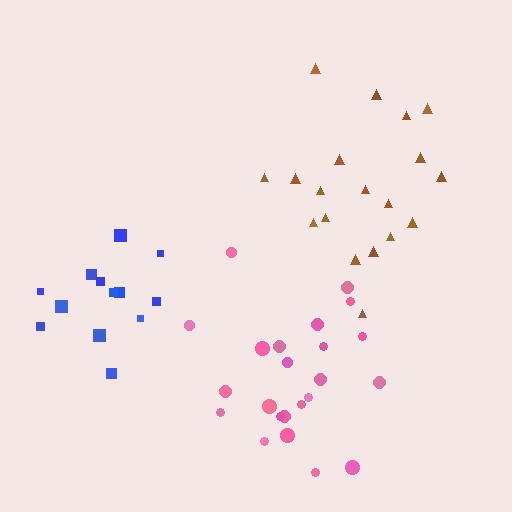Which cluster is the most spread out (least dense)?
Brown.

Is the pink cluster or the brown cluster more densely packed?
Pink.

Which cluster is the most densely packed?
Pink.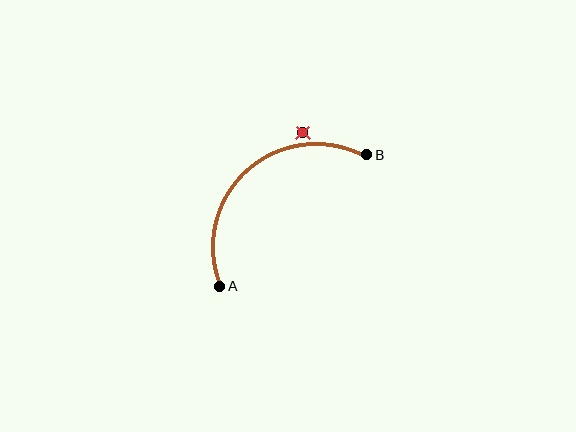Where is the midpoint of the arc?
The arc midpoint is the point on the curve farthest from the straight line joining A and B. It sits above and to the left of that line.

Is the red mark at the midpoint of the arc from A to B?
No — the red mark does not lie on the arc at all. It sits slightly outside the curve.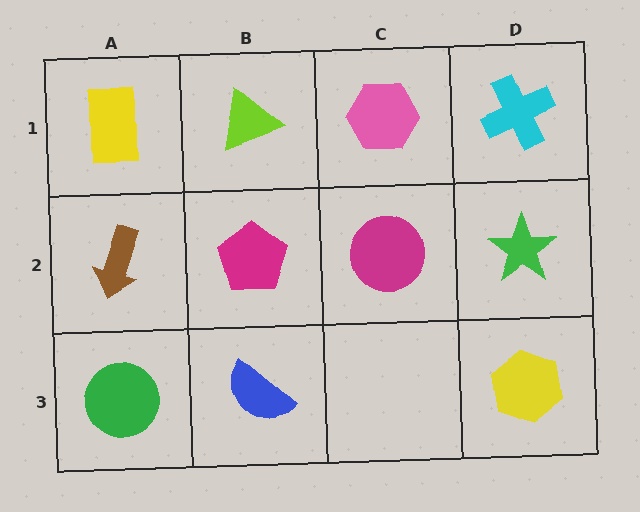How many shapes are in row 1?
4 shapes.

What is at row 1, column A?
A yellow rectangle.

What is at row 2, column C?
A magenta circle.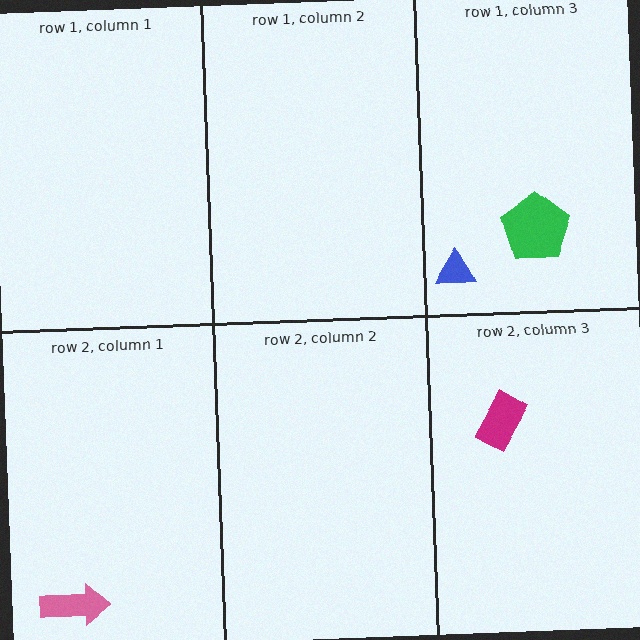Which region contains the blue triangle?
The row 1, column 3 region.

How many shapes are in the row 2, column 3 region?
1.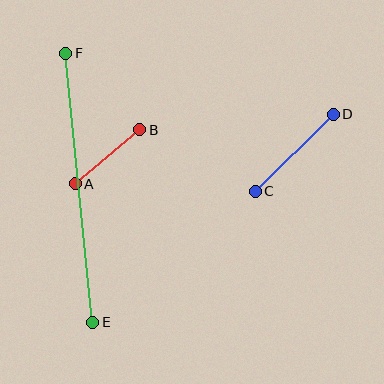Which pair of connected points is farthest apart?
Points E and F are farthest apart.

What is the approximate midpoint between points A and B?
The midpoint is at approximately (107, 157) pixels.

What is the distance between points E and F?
The distance is approximately 270 pixels.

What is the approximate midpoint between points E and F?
The midpoint is at approximately (79, 188) pixels.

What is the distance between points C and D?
The distance is approximately 110 pixels.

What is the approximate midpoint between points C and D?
The midpoint is at approximately (294, 153) pixels.